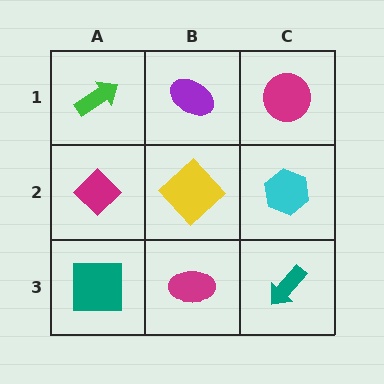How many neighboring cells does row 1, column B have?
3.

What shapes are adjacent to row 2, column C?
A magenta circle (row 1, column C), a teal arrow (row 3, column C), a yellow diamond (row 2, column B).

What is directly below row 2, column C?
A teal arrow.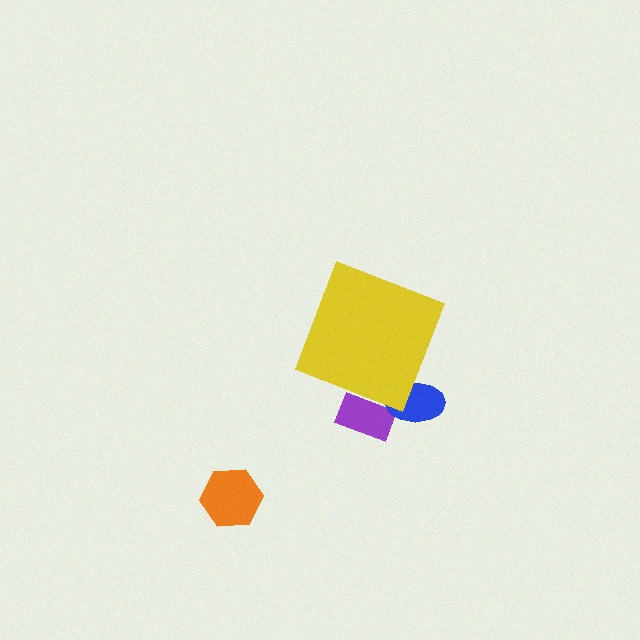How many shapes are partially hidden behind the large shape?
2 shapes are partially hidden.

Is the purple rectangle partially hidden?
Yes, the purple rectangle is partially hidden behind the yellow diamond.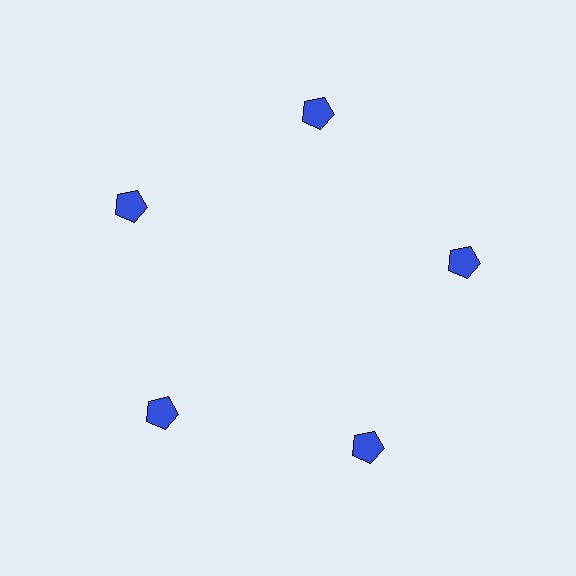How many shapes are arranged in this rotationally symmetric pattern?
There are 5 shapes, arranged in 5 groups of 1.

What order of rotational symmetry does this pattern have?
This pattern has 5-fold rotational symmetry.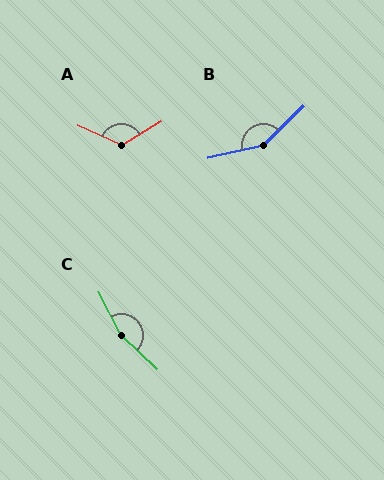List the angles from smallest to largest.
A (125°), B (148°), C (161°).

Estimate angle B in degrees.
Approximately 148 degrees.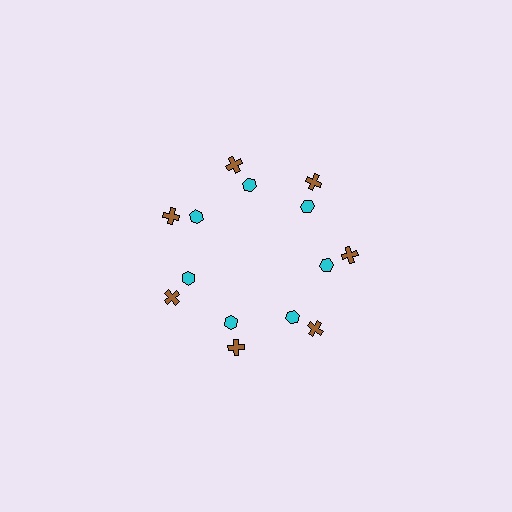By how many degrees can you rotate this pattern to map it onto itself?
The pattern maps onto itself every 51 degrees of rotation.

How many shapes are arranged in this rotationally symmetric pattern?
There are 14 shapes, arranged in 7 groups of 2.